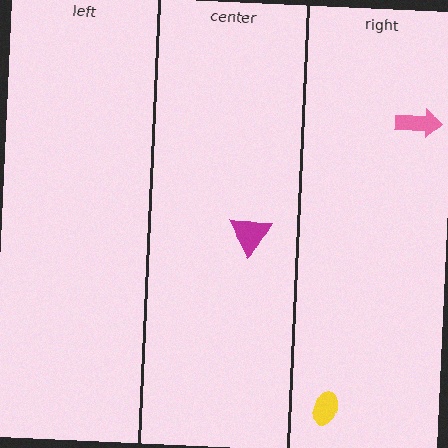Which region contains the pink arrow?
The right region.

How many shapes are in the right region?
2.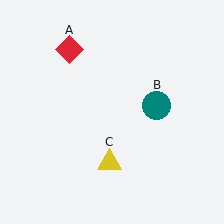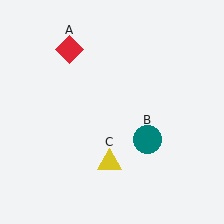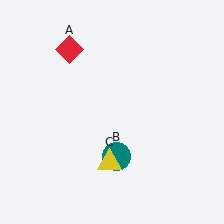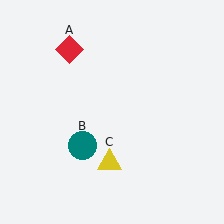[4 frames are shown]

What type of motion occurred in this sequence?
The teal circle (object B) rotated clockwise around the center of the scene.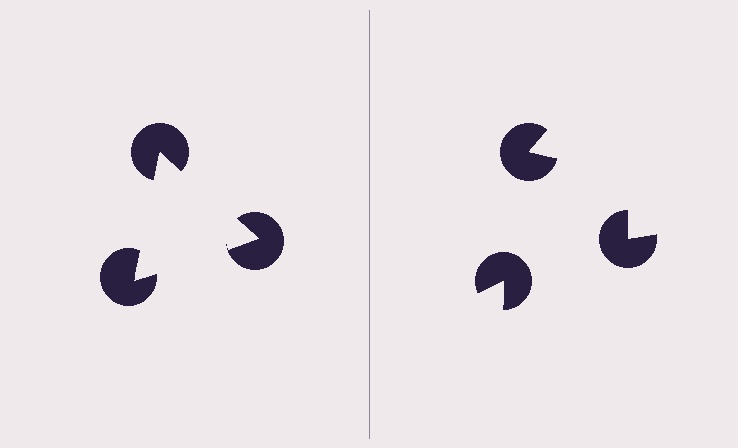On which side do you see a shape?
An illusory triangle appears on the left side. On the right side the wedge cuts are rotated, so no coherent shape forms.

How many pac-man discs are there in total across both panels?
6 — 3 on each side.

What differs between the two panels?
The pac-man discs are positioned identically on both sides; only the wedge orientations differ. On the left they align to a triangle; on the right they are misaligned.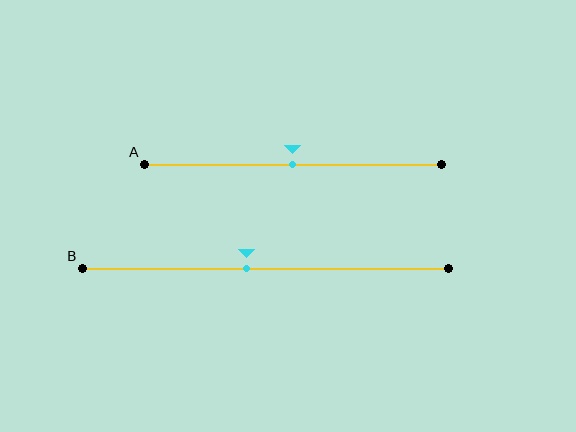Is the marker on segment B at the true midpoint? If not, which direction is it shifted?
No, the marker on segment B is shifted to the left by about 5% of the segment length.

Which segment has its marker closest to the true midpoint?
Segment A has its marker closest to the true midpoint.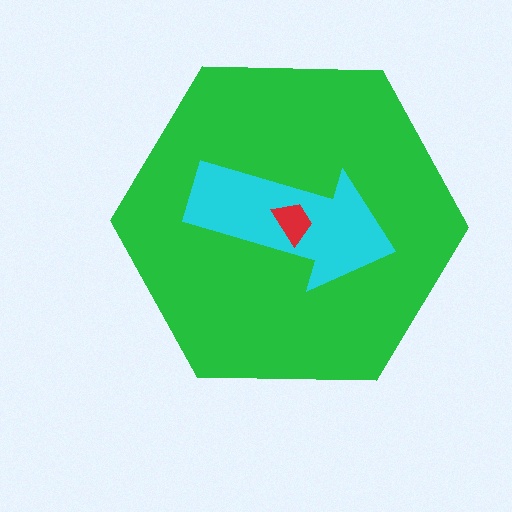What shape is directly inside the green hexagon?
The cyan arrow.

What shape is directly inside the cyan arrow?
The red trapezoid.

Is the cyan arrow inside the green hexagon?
Yes.